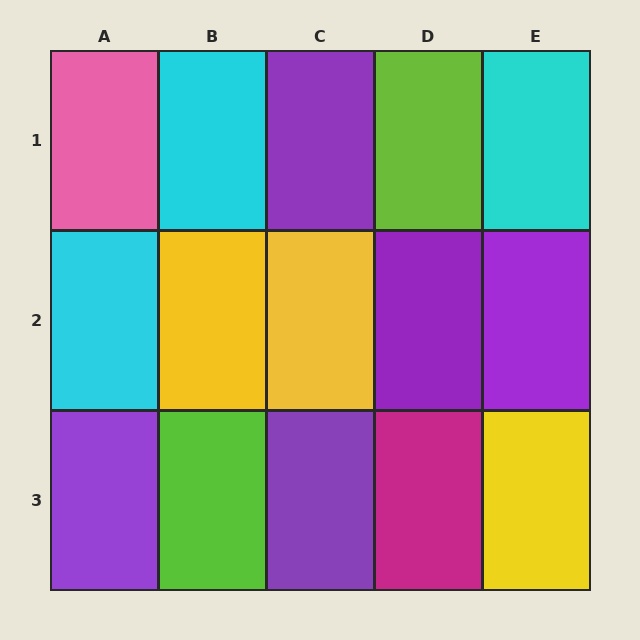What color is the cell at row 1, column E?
Cyan.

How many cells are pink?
1 cell is pink.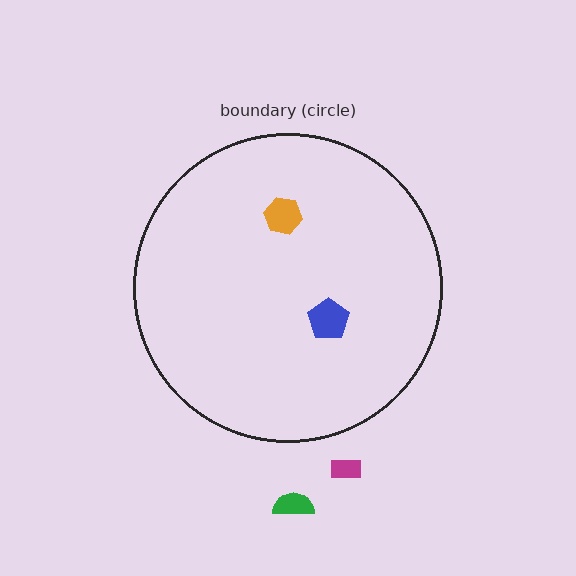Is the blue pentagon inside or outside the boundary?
Inside.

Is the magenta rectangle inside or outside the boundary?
Outside.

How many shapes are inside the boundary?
2 inside, 2 outside.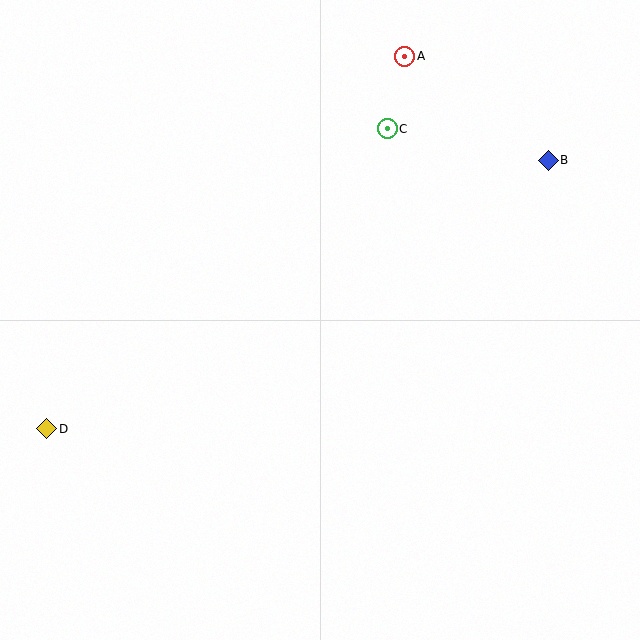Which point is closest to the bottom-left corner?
Point D is closest to the bottom-left corner.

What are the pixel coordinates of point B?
Point B is at (548, 160).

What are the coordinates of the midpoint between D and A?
The midpoint between D and A is at (226, 243).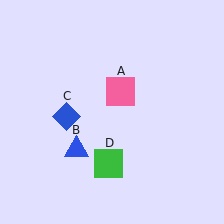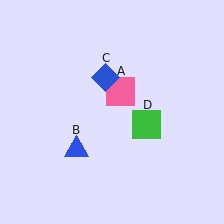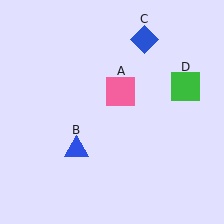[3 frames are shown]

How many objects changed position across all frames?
2 objects changed position: blue diamond (object C), green square (object D).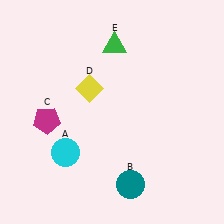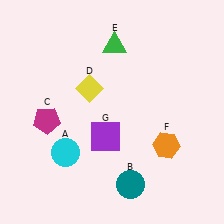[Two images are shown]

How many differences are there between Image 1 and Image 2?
There are 2 differences between the two images.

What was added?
An orange hexagon (F), a purple square (G) were added in Image 2.